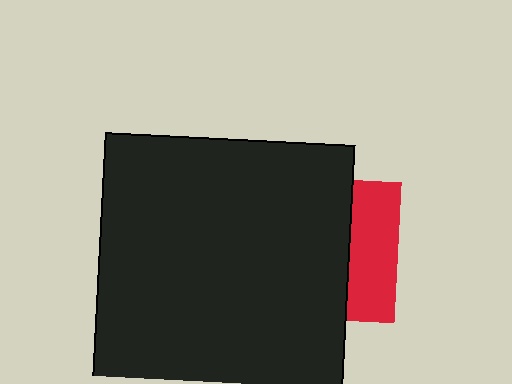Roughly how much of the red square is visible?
A small part of it is visible (roughly 34%).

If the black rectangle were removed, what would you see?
You would see the complete red square.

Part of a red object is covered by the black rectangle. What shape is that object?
It is a square.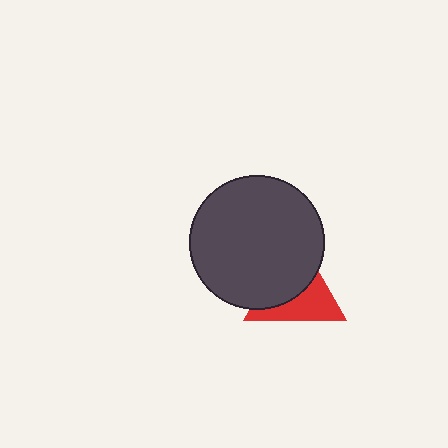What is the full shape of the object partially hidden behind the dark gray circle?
The partially hidden object is a red triangle.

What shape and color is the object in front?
The object in front is a dark gray circle.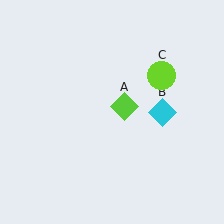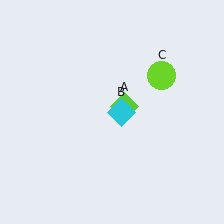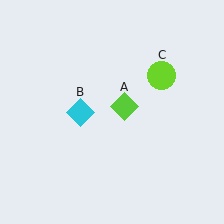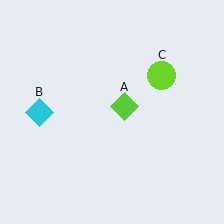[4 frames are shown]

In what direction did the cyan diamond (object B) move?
The cyan diamond (object B) moved left.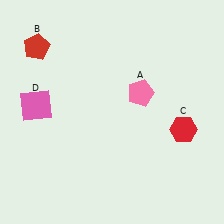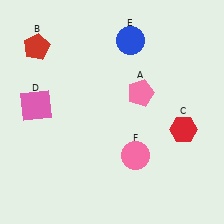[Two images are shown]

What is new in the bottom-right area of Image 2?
A pink circle (F) was added in the bottom-right area of Image 2.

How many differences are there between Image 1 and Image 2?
There are 2 differences between the two images.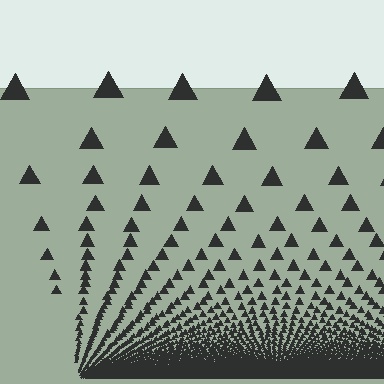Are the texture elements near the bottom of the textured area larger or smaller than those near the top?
Smaller. The gradient is inverted — elements near the bottom are smaller and denser.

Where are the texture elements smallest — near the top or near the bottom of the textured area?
Near the bottom.